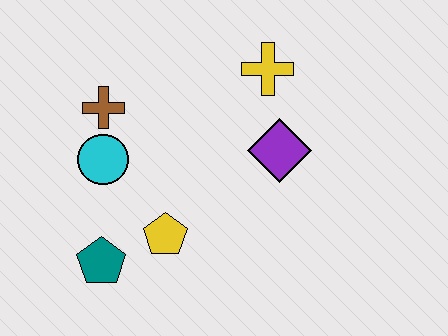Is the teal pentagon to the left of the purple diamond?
Yes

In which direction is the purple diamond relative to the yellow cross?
The purple diamond is below the yellow cross.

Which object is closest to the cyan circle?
The brown cross is closest to the cyan circle.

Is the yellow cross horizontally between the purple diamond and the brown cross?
Yes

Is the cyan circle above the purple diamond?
No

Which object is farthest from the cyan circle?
The yellow cross is farthest from the cyan circle.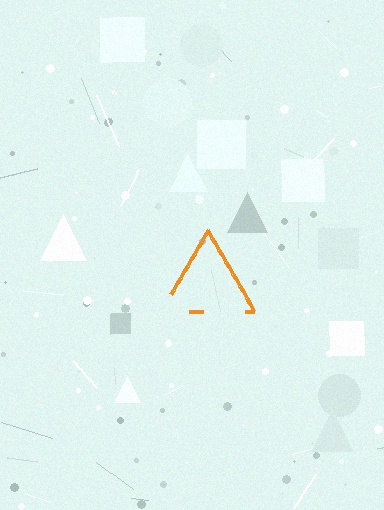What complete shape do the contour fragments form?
The contour fragments form a triangle.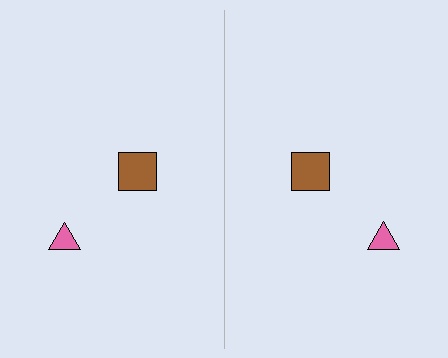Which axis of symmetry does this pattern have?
The pattern has a vertical axis of symmetry running through the center of the image.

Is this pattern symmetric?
Yes, this pattern has bilateral (reflection) symmetry.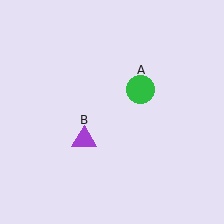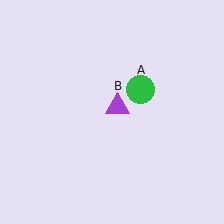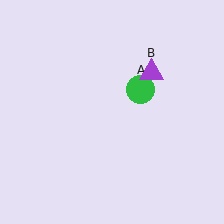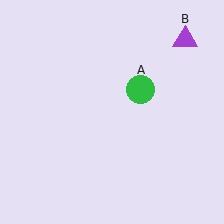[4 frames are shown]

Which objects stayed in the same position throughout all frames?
Green circle (object A) remained stationary.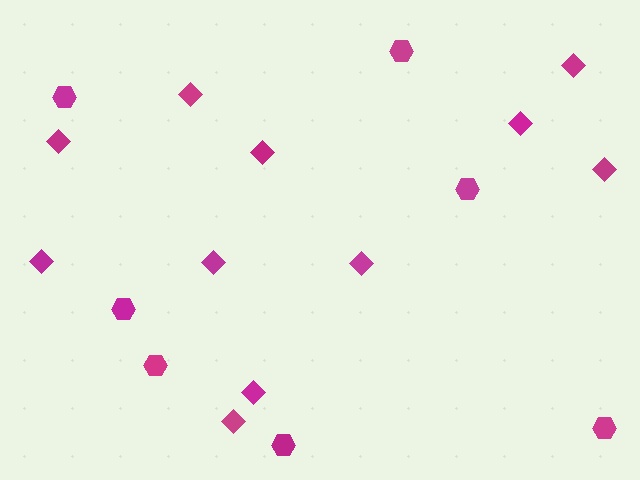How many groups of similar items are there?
There are 2 groups: one group of hexagons (7) and one group of diamonds (11).